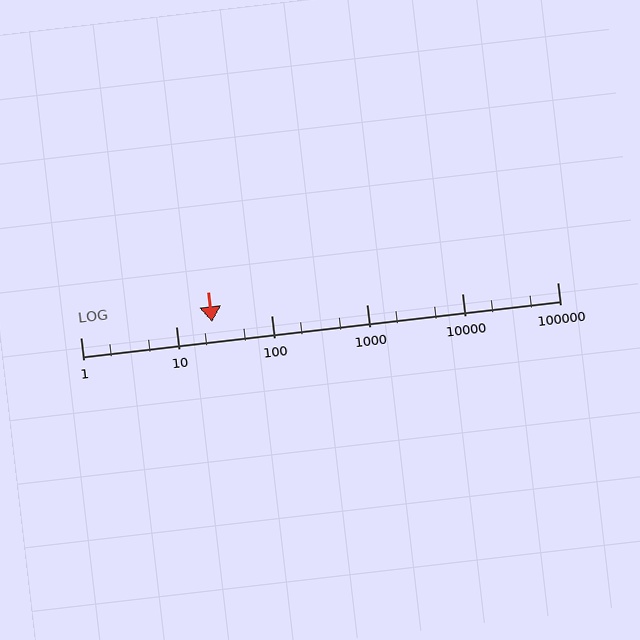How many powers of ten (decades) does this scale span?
The scale spans 5 decades, from 1 to 100000.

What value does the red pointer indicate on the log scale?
The pointer indicates approximately 24.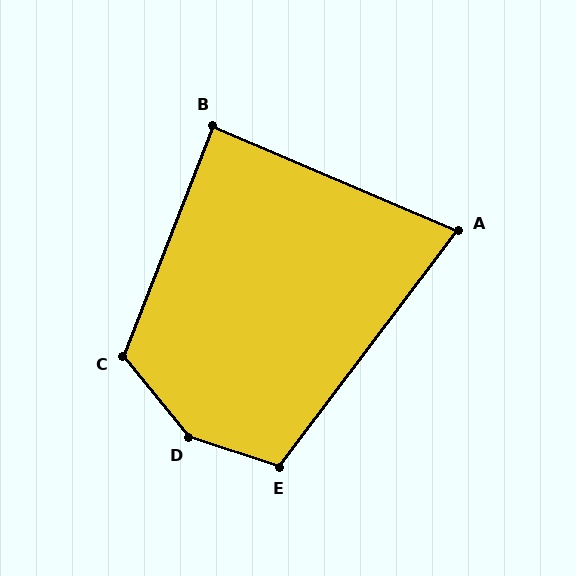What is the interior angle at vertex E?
Approximately 109 degrees (obtuse).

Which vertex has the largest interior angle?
D, at approximately 148 degrees.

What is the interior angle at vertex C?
Approximately 119 degrees (obtuse).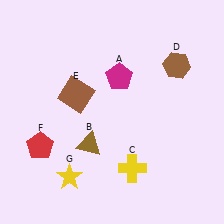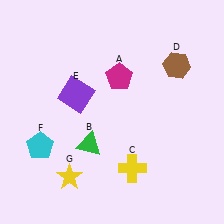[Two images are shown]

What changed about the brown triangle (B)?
In Image 1, B is brown. In Image 2, it changed to green.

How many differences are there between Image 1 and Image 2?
There are 3 differences between the two images.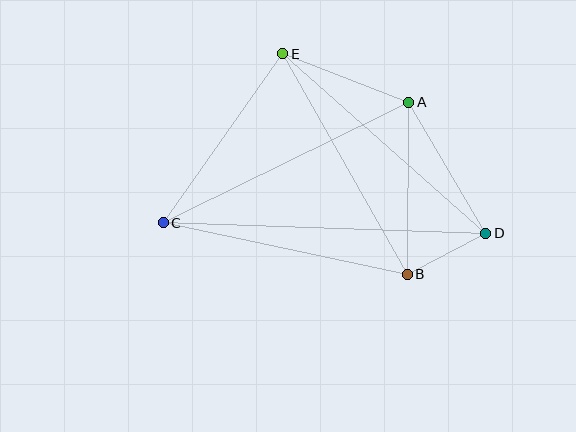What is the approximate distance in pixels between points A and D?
The distance between A and D is approximately 152 pixels.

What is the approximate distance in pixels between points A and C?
The distance between A and C is approximately 274 pixels.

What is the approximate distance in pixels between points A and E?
The distance between A and E is approximately 135 pixels.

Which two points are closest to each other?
Points B and D are closest to each other.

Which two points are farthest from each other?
Points C and D are farthest from each other.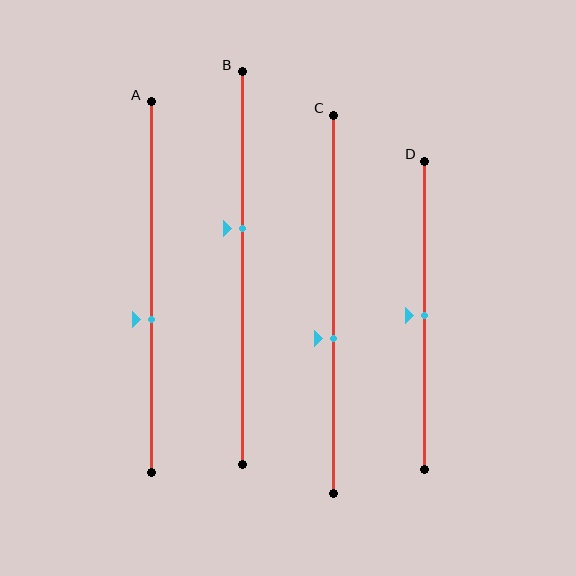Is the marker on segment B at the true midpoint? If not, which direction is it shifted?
No, the marker on segment B is shifted upward by about 10% of the segment length.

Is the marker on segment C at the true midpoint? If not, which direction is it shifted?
No, the marker on segment C is shifted downward by about 9% of the segment length.